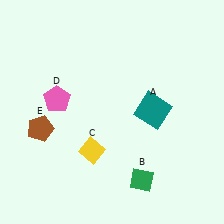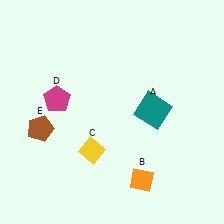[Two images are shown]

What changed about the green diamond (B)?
In Image 1, B is green. In Image 2, it changed to orange.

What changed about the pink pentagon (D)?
In Image 1, D is pink. In Image 2, it changed to magenta.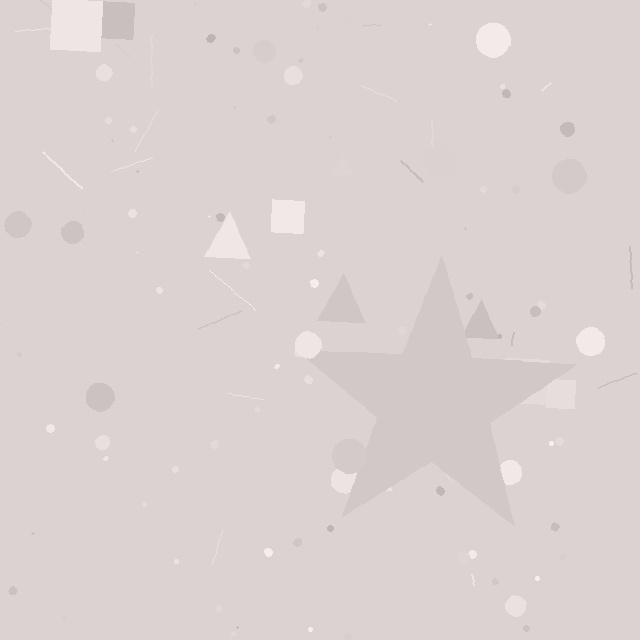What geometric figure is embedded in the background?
A star is embedded in the background.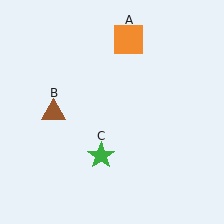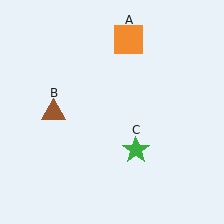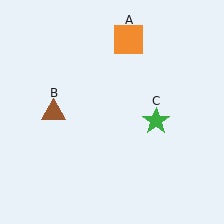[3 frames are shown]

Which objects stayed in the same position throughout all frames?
Orange square (object A) and brown triangle (object B) remained stationary.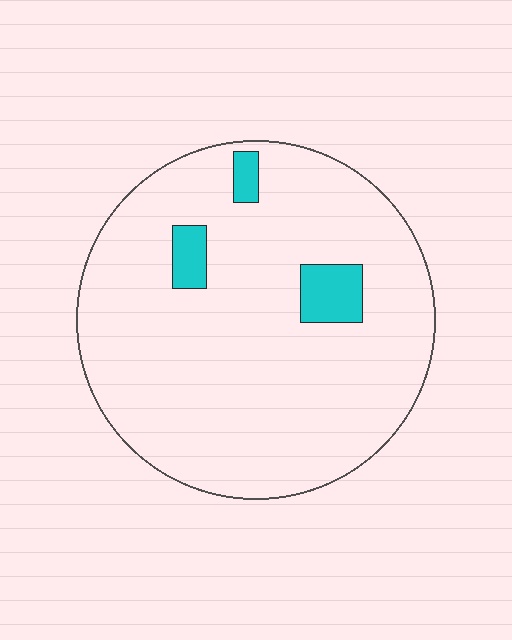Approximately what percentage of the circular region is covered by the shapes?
Approximately 5%.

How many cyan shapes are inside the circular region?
3.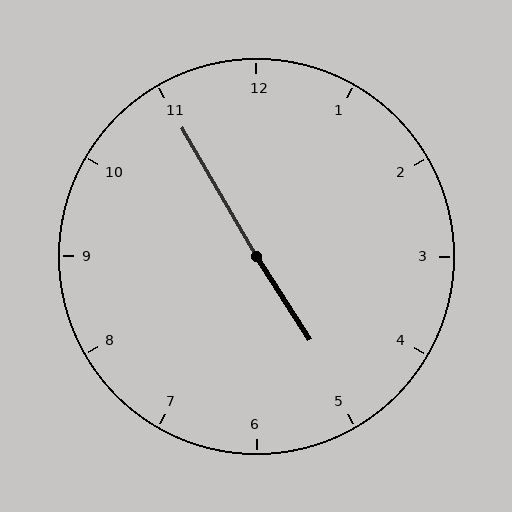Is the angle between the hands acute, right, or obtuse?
It is obtuse.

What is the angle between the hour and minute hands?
Approximately 178 degrees.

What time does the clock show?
4:55.